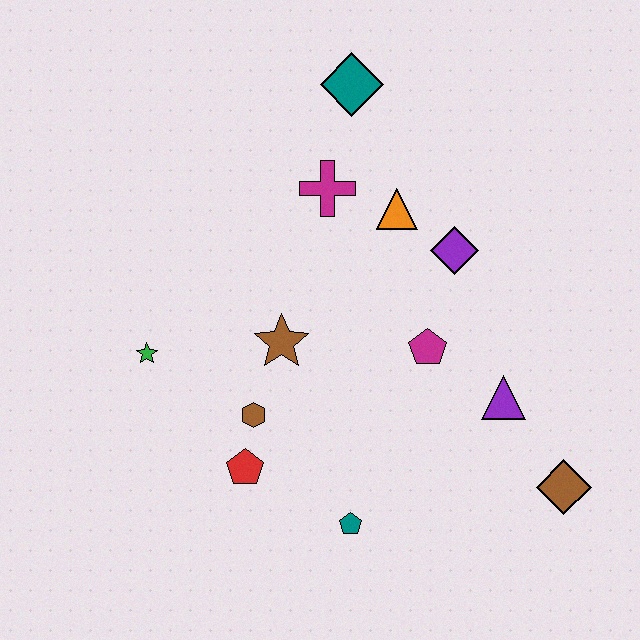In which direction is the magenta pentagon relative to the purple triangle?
The magenta pentagon is to the left of the purple triangle.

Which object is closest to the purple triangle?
The magenta pentagon is closest to the purple triangle.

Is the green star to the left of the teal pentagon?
Yes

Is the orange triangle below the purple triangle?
No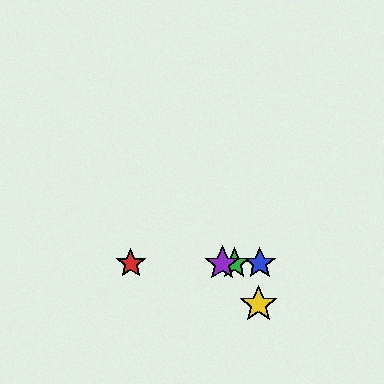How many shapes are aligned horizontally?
4 shapes (the red star, the blue star, the green star, the purple star) are aligned horizontally.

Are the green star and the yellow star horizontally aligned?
No, the green star is at y≈264 and the yellow star is at y≈304.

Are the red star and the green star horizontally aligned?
Yes, both are at y≈264.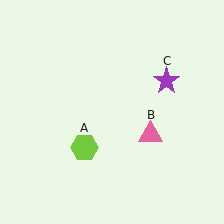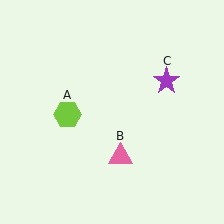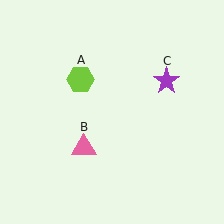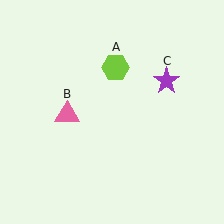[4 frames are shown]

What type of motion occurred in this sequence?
The lime hexagon (object A), pink triangle (object B) rotated clockwise around the center of the scene.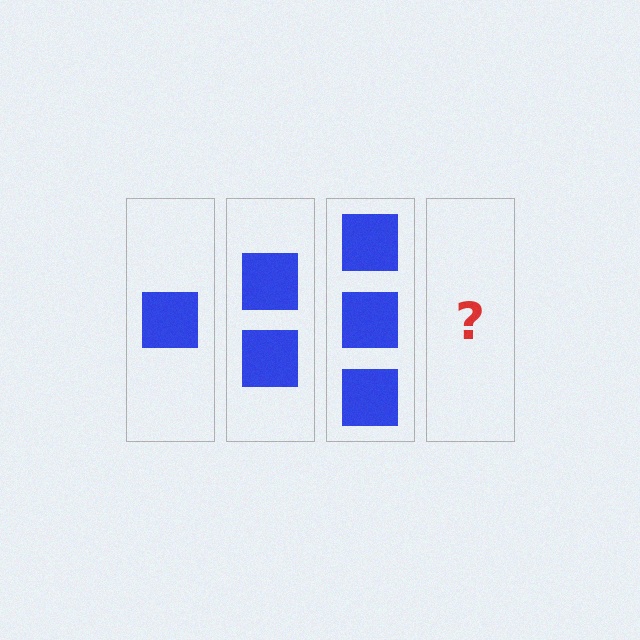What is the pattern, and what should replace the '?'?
The pattern is that each step adds one more square. The '?' should be 4 squares.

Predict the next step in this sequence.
The next step is 4 squares.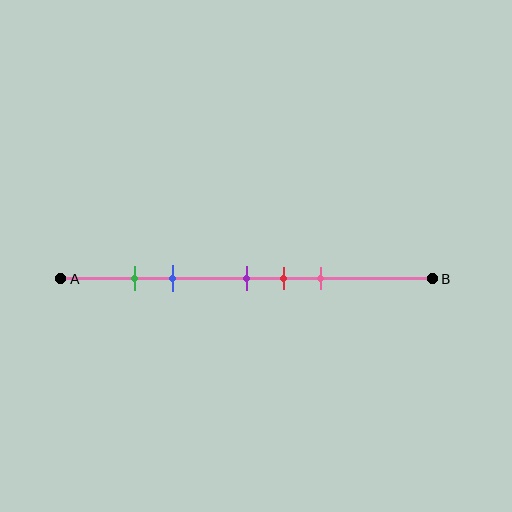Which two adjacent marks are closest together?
The green and blue marks are the closest adjacent pair.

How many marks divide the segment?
There are 5 marks dividing the segment.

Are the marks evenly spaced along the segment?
No, the marks are not evenly spaced.